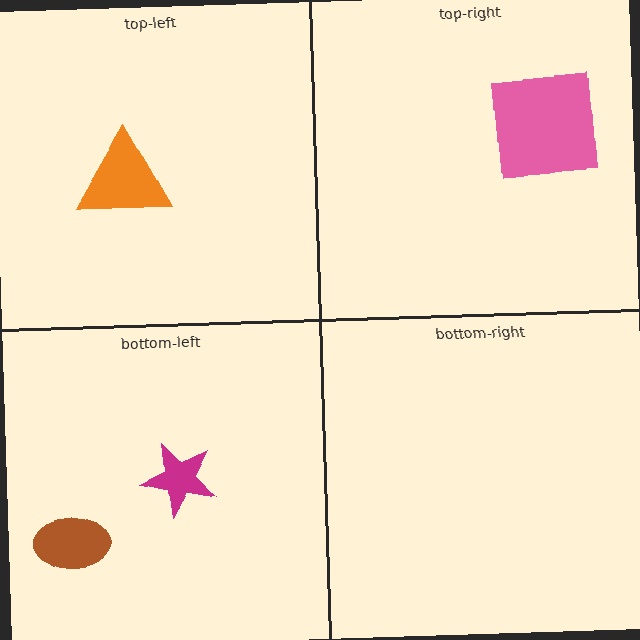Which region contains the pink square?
The top-right region.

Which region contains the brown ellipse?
The bottom-left region.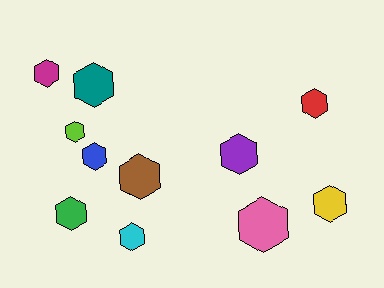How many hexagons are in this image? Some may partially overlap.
There are 11 hexagons.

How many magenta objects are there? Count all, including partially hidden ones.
There is 1 magenta object.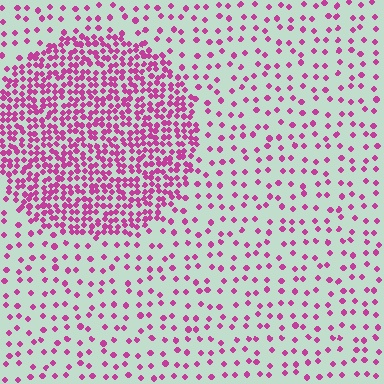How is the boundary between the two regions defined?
The boundary is defined by a change in element density (approximately 3.2x ratio). All elements are the same color, size, and shape.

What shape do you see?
I see a circle.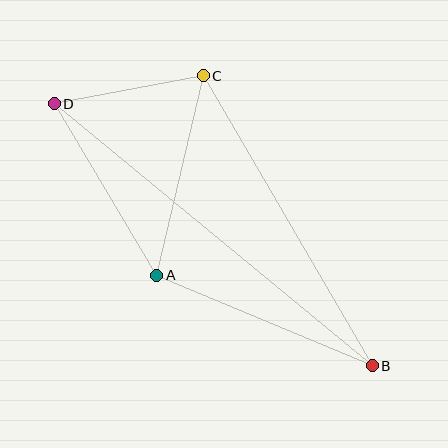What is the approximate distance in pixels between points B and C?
The distance between B and C is approximately 335 pixels.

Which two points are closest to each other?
Points C and D are closest to each other.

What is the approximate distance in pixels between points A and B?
The distance between A and B is approximately 234 pixels.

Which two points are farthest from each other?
Points B and D are farthest from each other.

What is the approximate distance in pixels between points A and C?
The distance between A and C is approximately 205 pixels.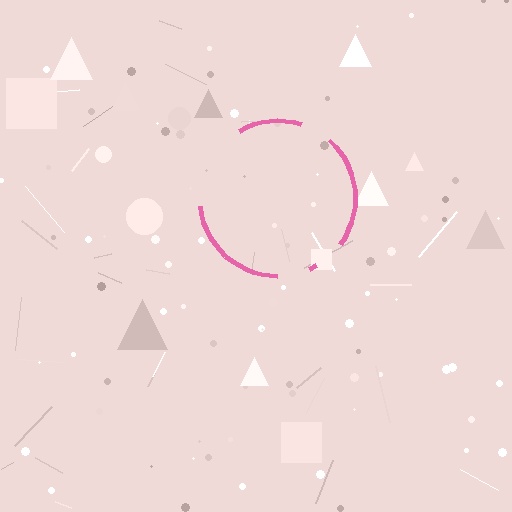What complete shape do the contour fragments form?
The contour fragments form a circle.